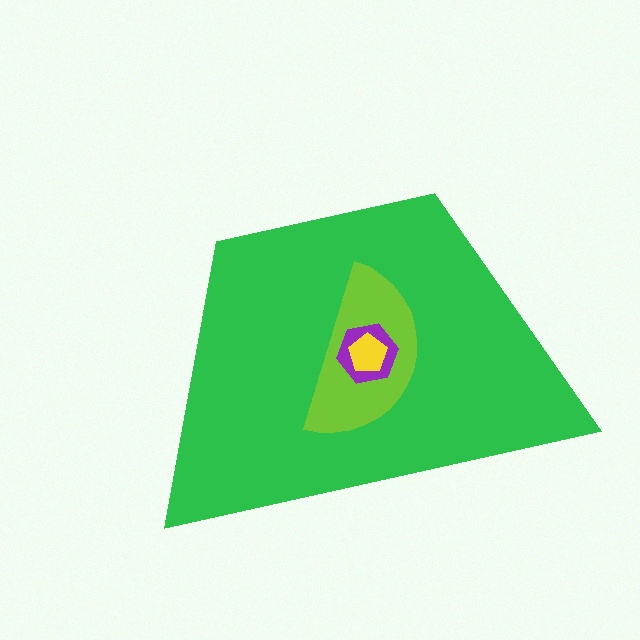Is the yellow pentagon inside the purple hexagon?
Yes.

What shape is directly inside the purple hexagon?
The yellow pentagon.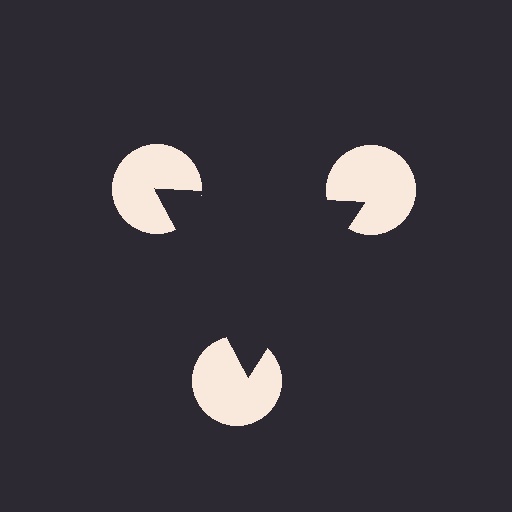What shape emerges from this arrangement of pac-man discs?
An illusory triangle — its edges are inferred from the aligned wedge cuts in the pac-man discs, not physically drawn.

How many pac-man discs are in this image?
There are 3 — one at each vertex of the illusory triangle.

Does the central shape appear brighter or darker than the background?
It typically appears slightly darker than the background, even though no actual brightness change is drawn.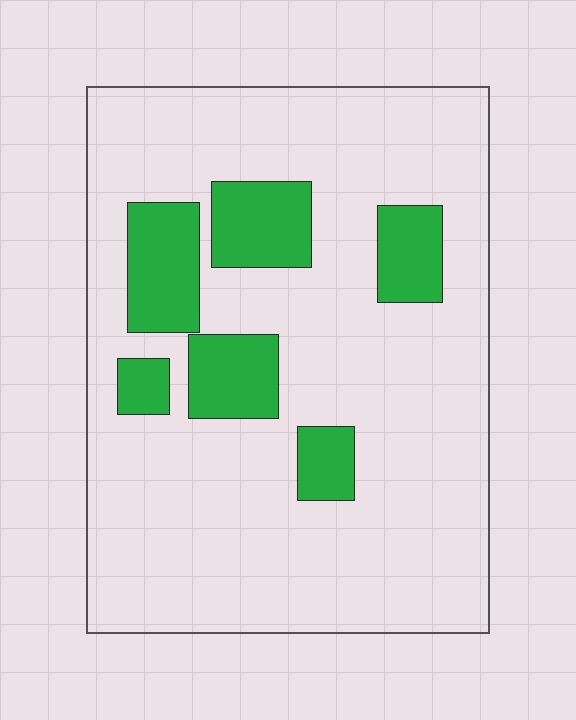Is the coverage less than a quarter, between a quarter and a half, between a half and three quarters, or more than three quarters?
Less than a quarter.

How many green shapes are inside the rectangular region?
6.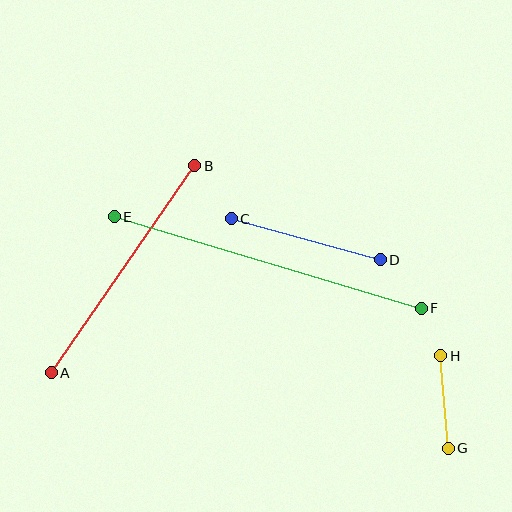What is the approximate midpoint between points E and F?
The midpoint is at approximately (268, 262) pixels.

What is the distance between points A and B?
The distance is approximately 252 pixels.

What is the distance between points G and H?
The distance is approximately 93 pixels.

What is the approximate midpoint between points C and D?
The midpoint is at approximately (306, 239) pixels.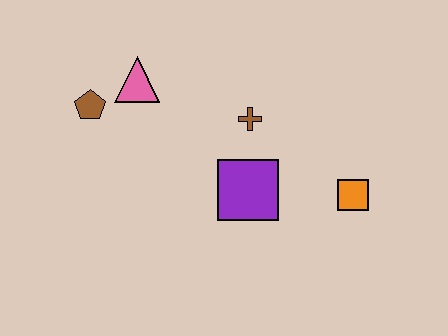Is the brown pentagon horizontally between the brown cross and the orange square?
No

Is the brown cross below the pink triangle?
Yes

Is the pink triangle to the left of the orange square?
Yes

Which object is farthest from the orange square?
The brown pentagon is farthest from the orange square.